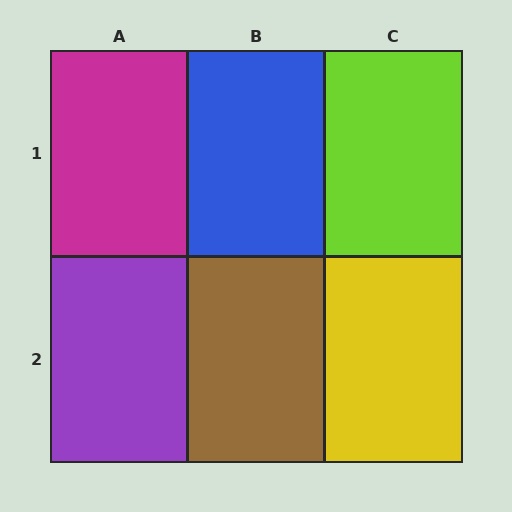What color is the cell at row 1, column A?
Magenta.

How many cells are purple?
1 cell is purple.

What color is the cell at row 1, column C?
Lime.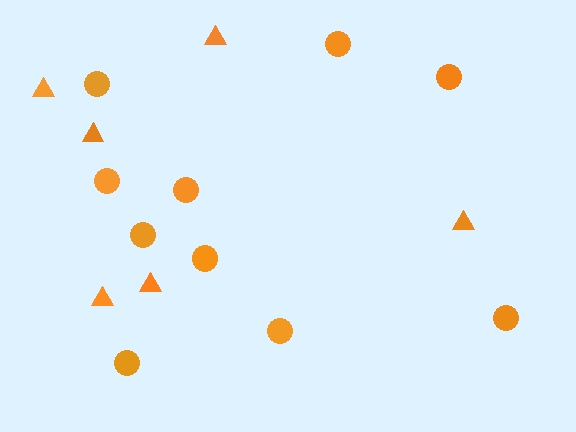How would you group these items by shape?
There are 2 groups: one group of circles (10) and one group of triangles (6).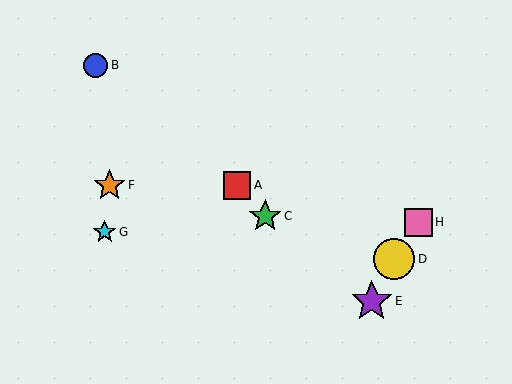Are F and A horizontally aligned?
Yes, both are at y≈185.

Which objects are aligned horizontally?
Objects A, F are aligned horizontally.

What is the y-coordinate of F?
Object F is at y≈185.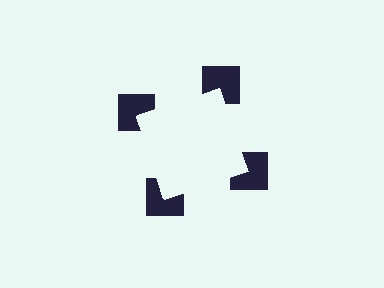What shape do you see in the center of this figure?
An illusory square — its edges are inferred from the aligned wedge cuts in the notched squares, not physically drawn.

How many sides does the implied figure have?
4 sides.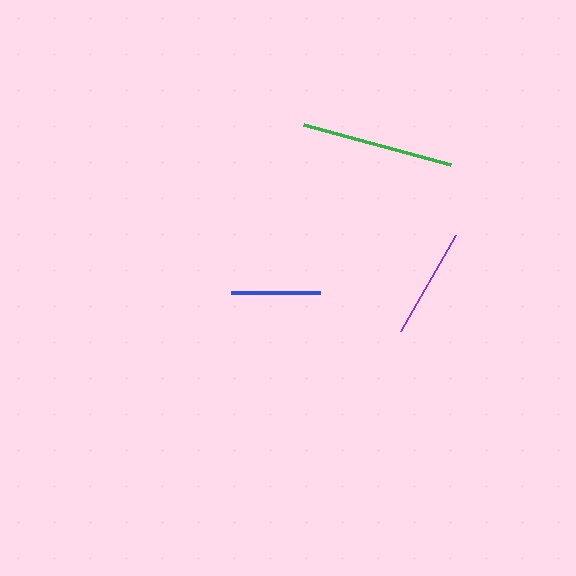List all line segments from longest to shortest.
From longest to shortest: green, purple, blue.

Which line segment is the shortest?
The blue line is the shortest at approximately 90 pixels.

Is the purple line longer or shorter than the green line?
The green line is longer than the purple line.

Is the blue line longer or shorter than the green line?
The green line is longer than the blue line.